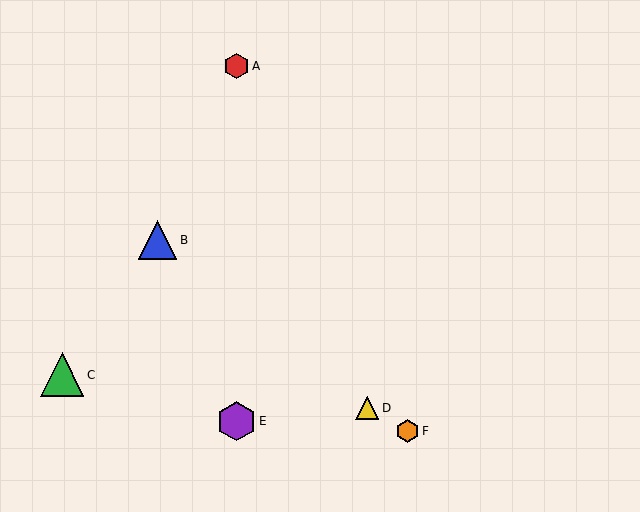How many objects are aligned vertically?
2 objects (A, E) are aligned vertically.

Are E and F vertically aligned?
No, E is at x≈237 and F is at x≈408.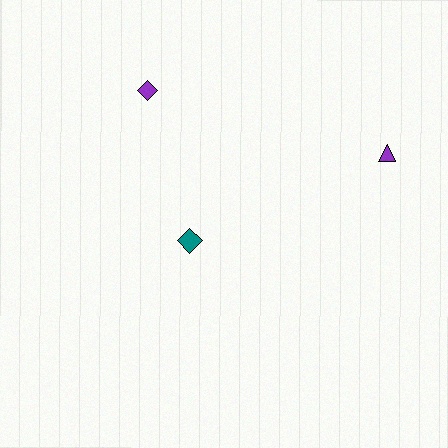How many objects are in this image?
There are 3 objects.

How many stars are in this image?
There are no stars.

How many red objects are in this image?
There are no red objects.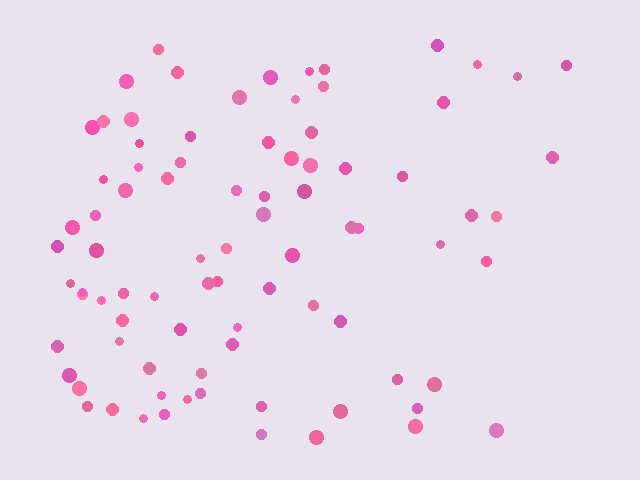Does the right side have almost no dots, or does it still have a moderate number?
Still a moderate number, just noticeably fewer than the left.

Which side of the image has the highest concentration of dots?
The left.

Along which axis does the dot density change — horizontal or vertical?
Horizontal.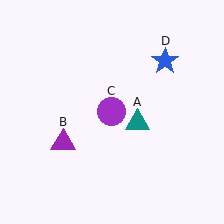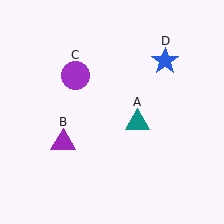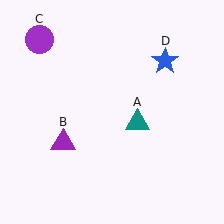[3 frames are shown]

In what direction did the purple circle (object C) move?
The purple circle (object C) moved up and to the left.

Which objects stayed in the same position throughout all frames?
Teal triangle (object A) and purple triangle (object B) and blue star (object D) remained stationary.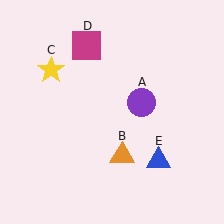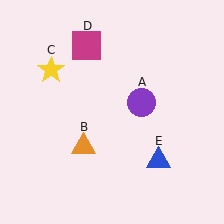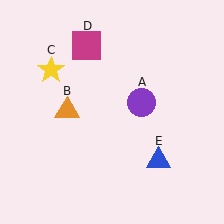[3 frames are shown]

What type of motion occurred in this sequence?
The orange triangle (object B) rotated clockwise around the center of the scene.